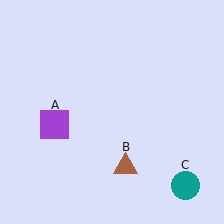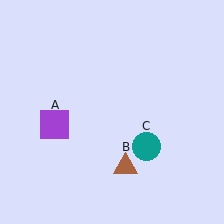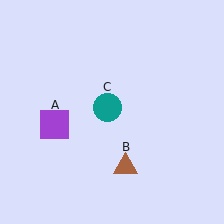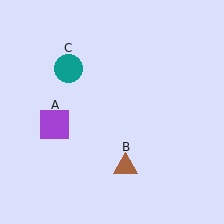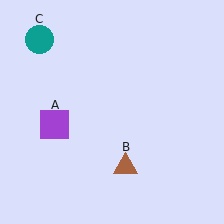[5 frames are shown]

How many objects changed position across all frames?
1 object changed position: teal circle (object C).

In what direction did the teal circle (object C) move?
The teal circle (object C) moved up and to the left.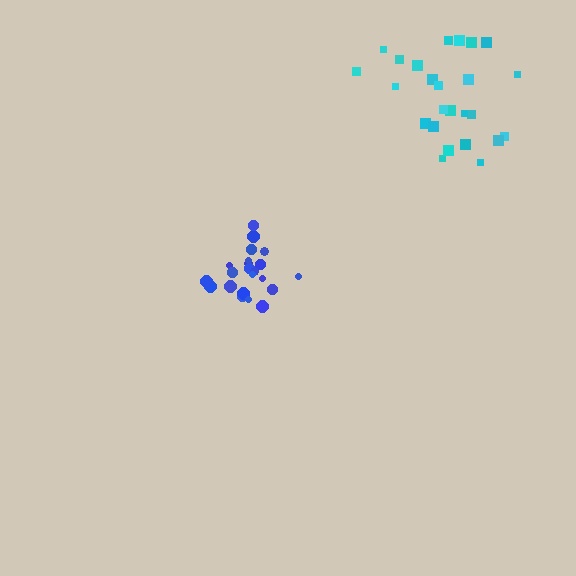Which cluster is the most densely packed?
Blue.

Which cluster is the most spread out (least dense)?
Cyan.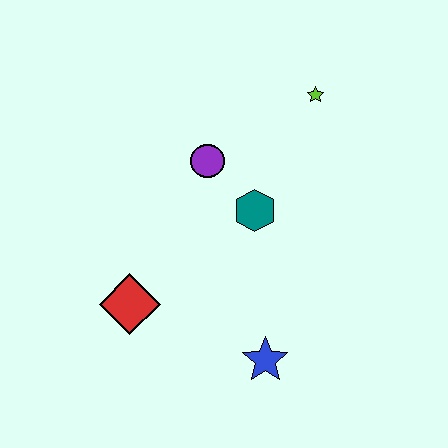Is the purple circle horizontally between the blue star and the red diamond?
Yes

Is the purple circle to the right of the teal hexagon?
No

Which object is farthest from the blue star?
The lime star is farthest from the blue star.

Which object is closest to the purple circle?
The teal hexagon is closest to the purple circle.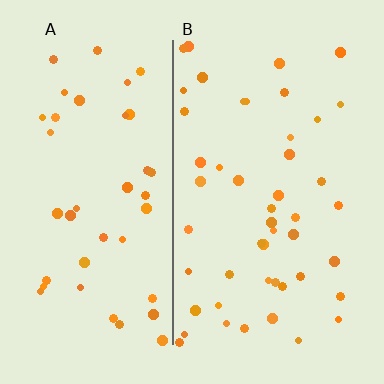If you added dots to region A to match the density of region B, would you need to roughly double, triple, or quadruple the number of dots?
Approximately double.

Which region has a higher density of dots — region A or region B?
B (the right).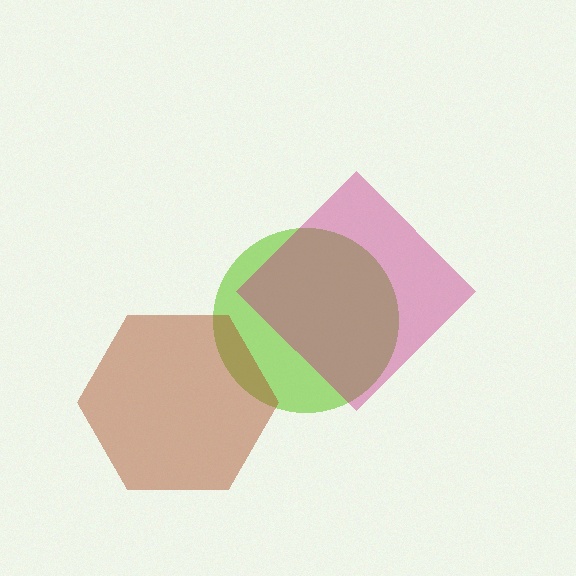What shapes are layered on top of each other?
The layered shapes are: a lime circle, a magenta diamond, a brown hexagon.